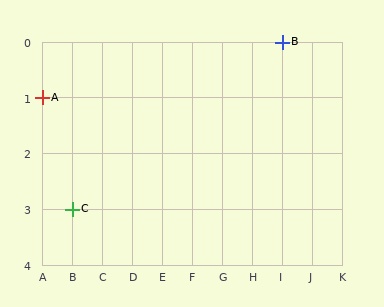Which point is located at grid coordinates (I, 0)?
Point B is at (I, 0).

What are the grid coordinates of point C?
Point C is at grid coordinates (B, 3).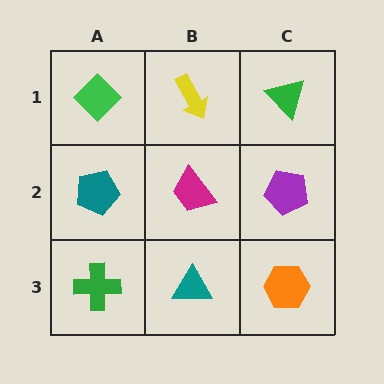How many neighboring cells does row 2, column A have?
3.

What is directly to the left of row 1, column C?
A yellow arrow.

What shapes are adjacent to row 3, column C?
A purple pentagon (row 2, column C), a teal triangle (row 3, column B).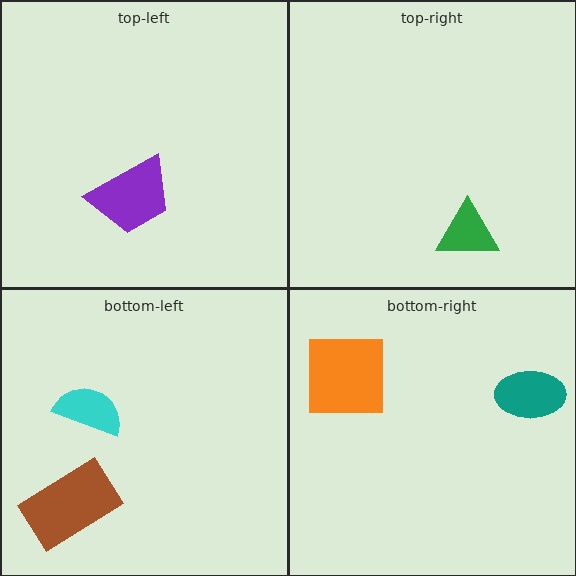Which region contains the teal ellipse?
The bottom-right region.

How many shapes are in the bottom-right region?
2.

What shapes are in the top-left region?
The purple trapezoid.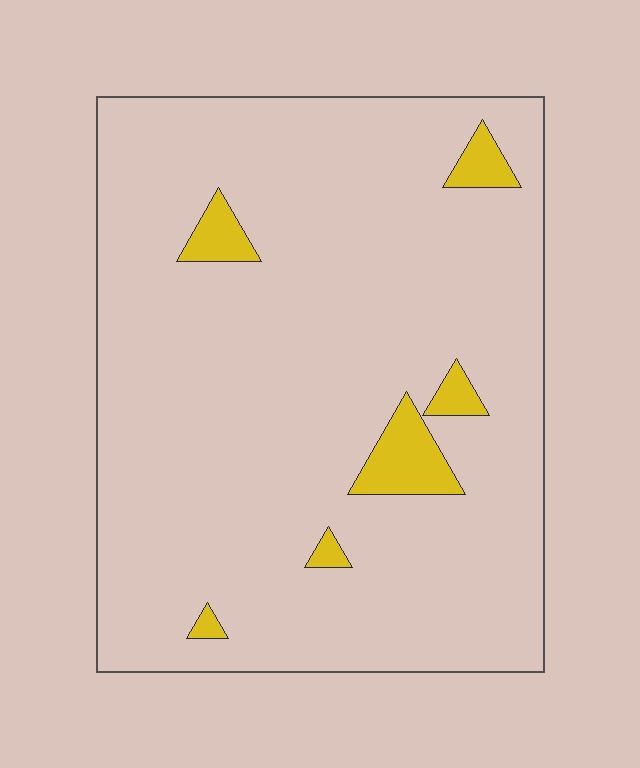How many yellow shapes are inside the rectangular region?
6.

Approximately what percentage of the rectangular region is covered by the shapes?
Approximately 5%.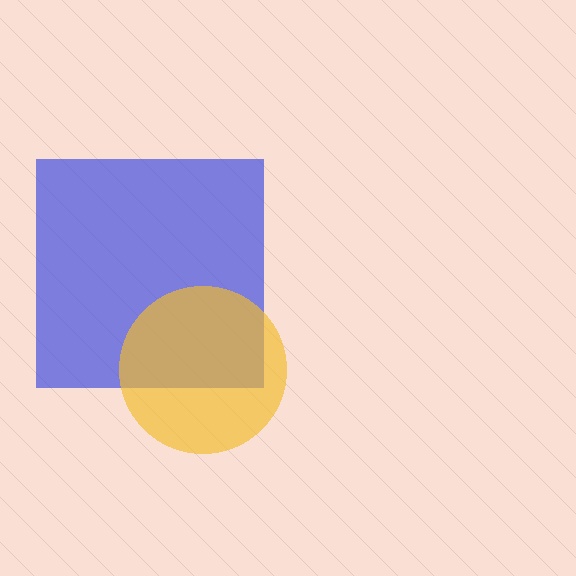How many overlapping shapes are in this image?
There are 2 overlapping shapes in the image.